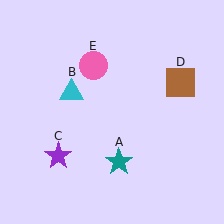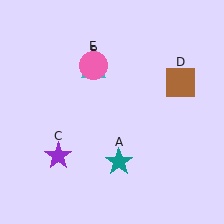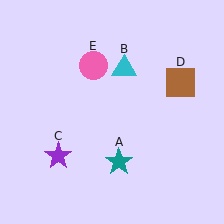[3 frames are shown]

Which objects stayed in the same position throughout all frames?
Teal star (object A) and purple star (object C) and brown square (object D) and pink circle (object E) remained stationary.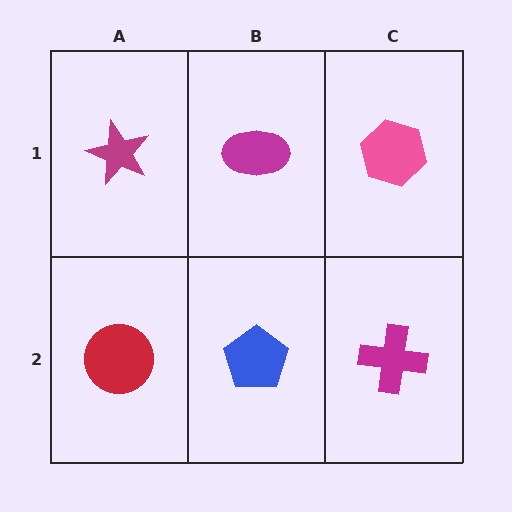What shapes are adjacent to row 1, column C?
A magenta cross (row 2, column C), a magenta ellipse (row 1, column B).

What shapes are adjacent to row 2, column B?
A magenta ellipse (row 1, column B), a red circle (row 2, column A), a magenta cross (row 2, column C).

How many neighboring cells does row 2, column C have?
2.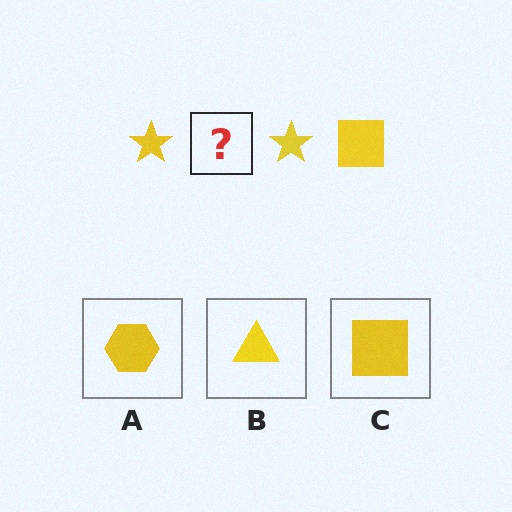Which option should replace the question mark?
Option C.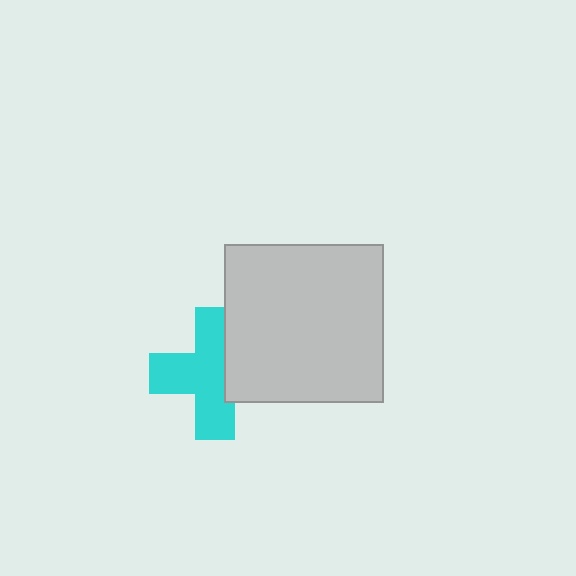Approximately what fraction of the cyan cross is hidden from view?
Roughly 33% of the cyan cross is hidden behind the light gray square.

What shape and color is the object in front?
The object in front is a light gray square.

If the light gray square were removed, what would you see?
You would see the complete cyan cross.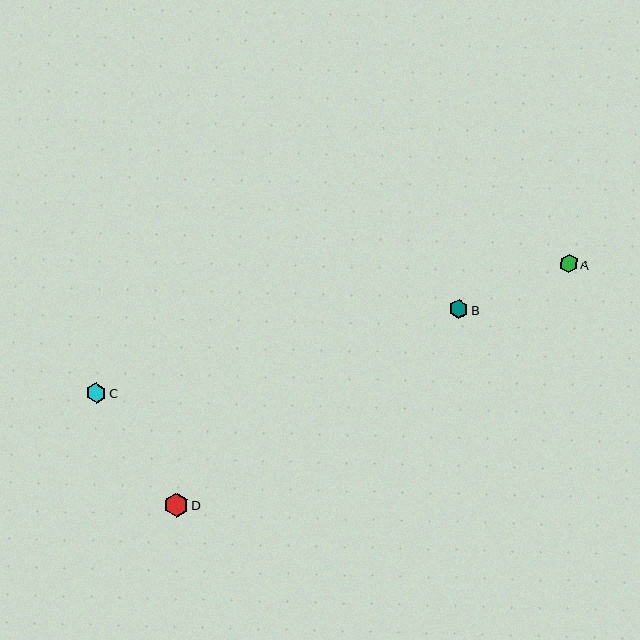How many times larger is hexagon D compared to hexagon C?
Hexagon D is approximately 1.2 times the size of hexagon C.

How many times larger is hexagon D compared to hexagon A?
Hexagon D is approximately 1.3 times the size of hexagon A.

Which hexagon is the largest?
Hexagon D is the largest with a size of approximately 24 pixels.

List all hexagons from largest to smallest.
From largest to smallest: D, C, B, A.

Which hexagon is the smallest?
Hexagon A is the smallest with a size of approximately 19 pixels.